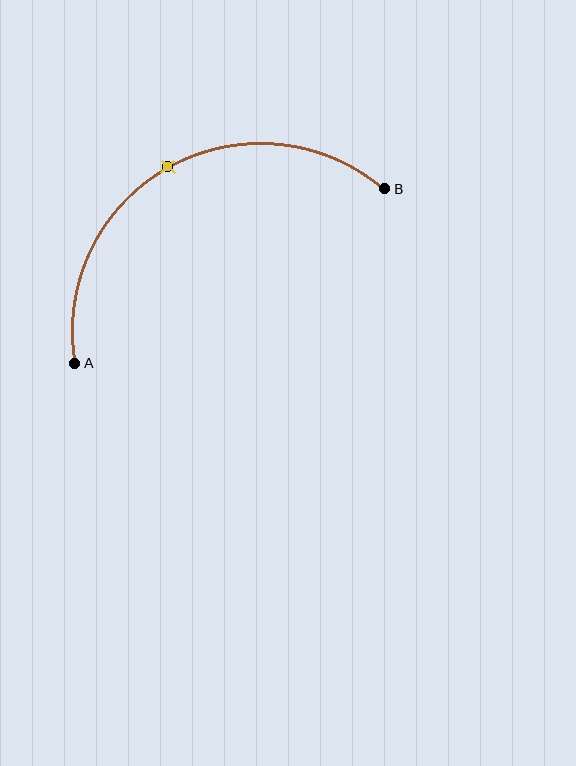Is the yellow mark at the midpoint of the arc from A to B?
Yes. The yellow mark lies on the arc at equal arc-length from both A and B — it is the arc midpoint.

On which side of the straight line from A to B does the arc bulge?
The arc bulges above the straight line connecting A and B.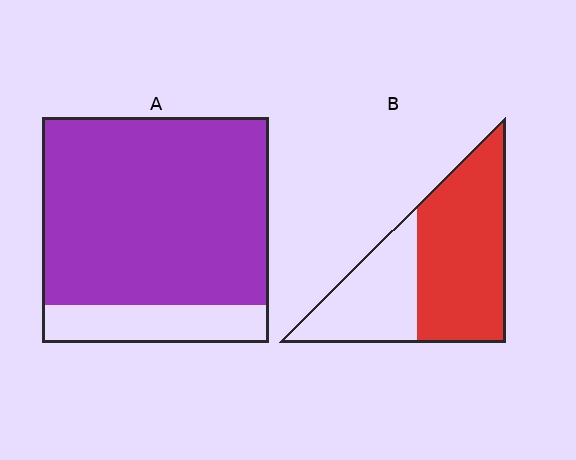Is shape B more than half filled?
Yes.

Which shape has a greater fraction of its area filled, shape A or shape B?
Shape A.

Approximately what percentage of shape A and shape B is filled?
A is approximately 85% and B is approximately 65%.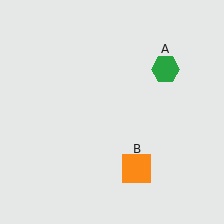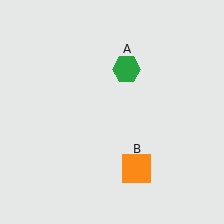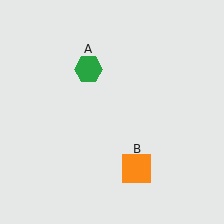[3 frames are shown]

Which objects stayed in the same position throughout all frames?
Orange square (object B) remained stationary.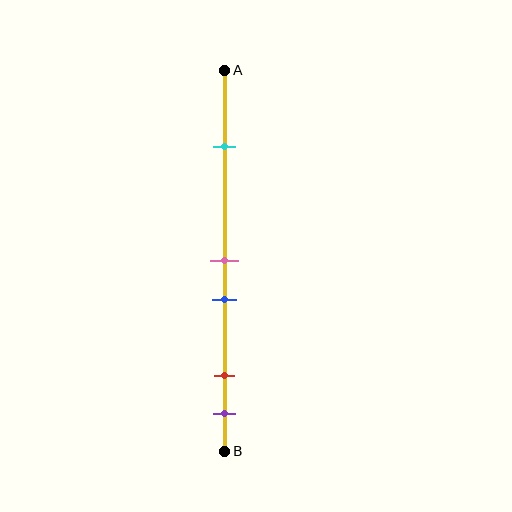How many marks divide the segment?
There are 5 marks dividing the segment.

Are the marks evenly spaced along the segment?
No, the marks are not evenly spaced.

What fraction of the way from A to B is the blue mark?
The blue mark is approximately 60% (0.6) of the way from A to B.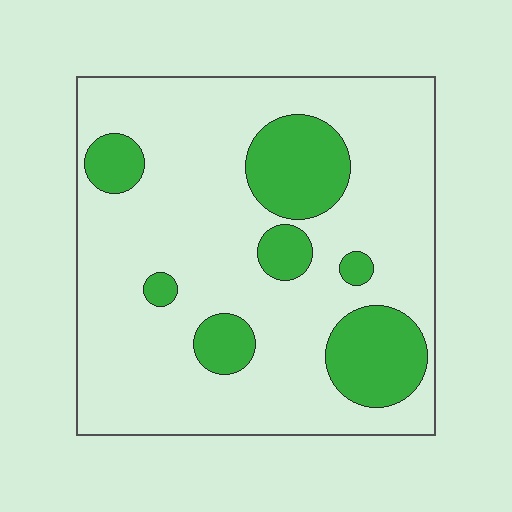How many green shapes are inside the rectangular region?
7.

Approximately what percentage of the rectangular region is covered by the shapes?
Approximately 20%.